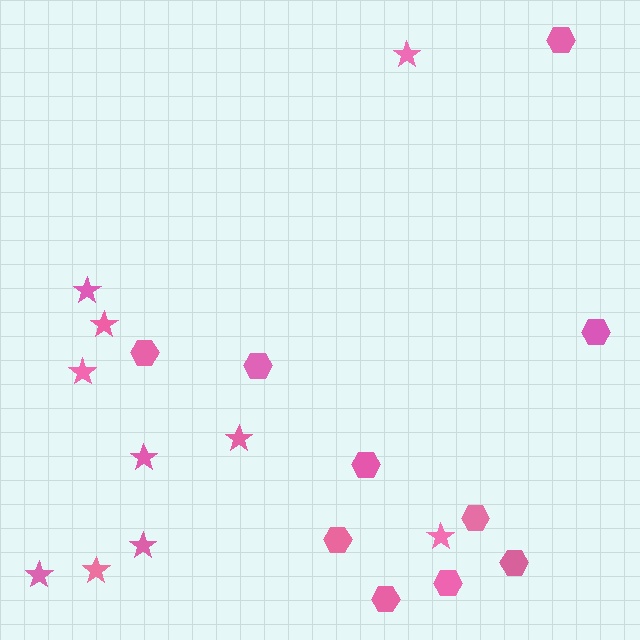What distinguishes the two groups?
There are 2 groups: one group of stars (10) and one group of hexagons (10).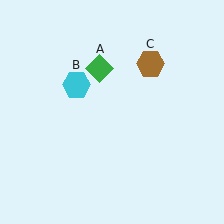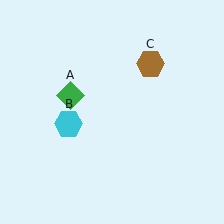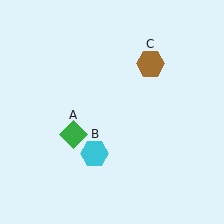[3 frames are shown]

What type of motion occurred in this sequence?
The green diamond (object A), cyan hexagon (object B) rotated counterclockwise around the center of the scene.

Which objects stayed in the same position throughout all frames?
Brown hexagon (object C) remained stationary.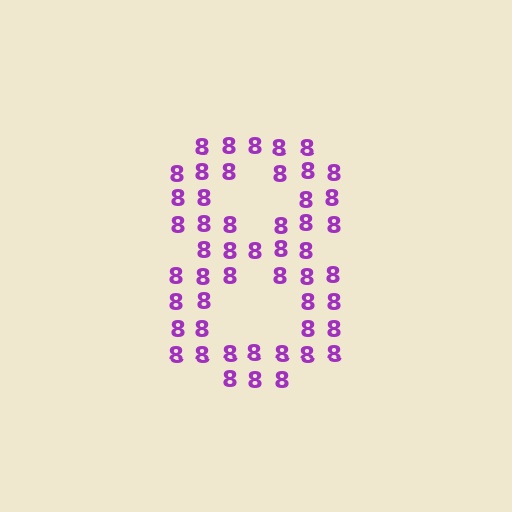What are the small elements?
The small elements are digit 8's.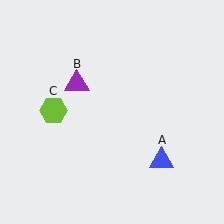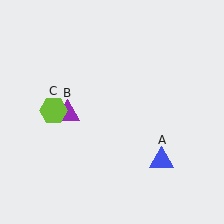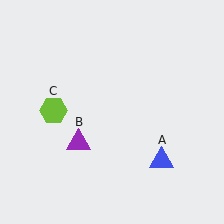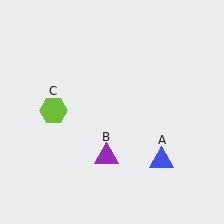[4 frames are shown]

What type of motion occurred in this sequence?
The purple triangle (object B) rotated counterclockwise around the center of the scene.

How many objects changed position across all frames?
1 object changed position: purple triangle (object B).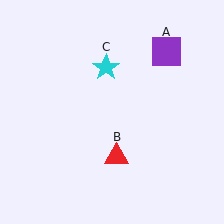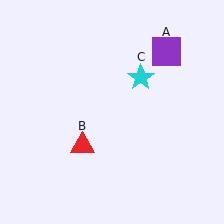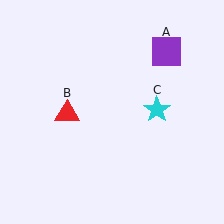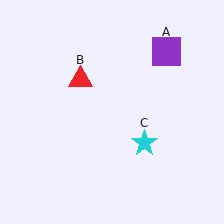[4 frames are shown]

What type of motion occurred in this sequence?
The red triangle (object B), cyan star (object C) rotated clockwise around the center of the scene.